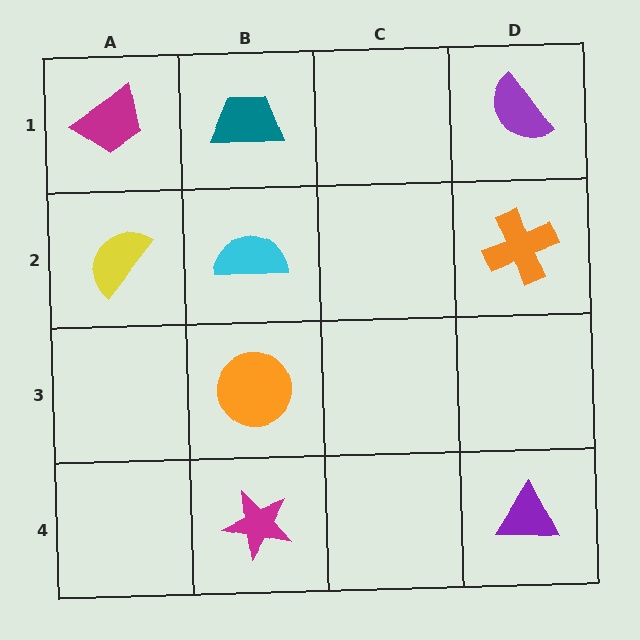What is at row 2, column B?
A cyan semicircle.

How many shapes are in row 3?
1 shape.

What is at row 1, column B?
A teal trapezoid.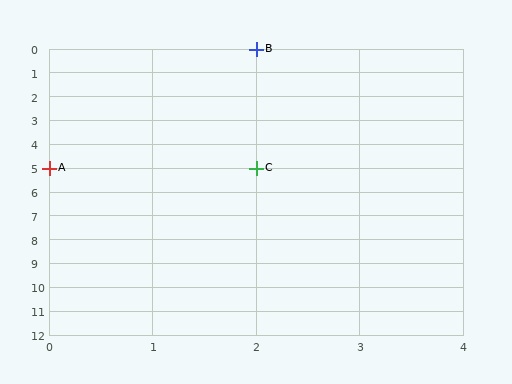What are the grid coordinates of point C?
Point C is at grid coordinates (2, 5).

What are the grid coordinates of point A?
Point A is at grid coordinates (0, 5).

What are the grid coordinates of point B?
Point B is at grid coordinates (2, 0).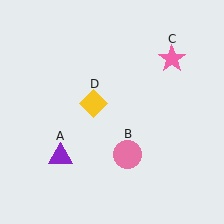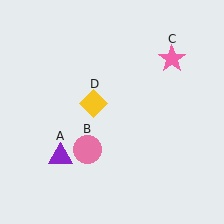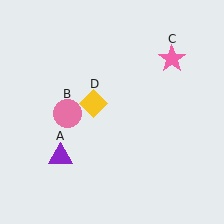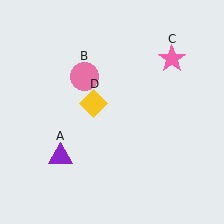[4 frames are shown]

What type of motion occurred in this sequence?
The pink circle (object B) rotated clockwise around the center of the scene.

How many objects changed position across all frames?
1 object changed position: pink circle (object B).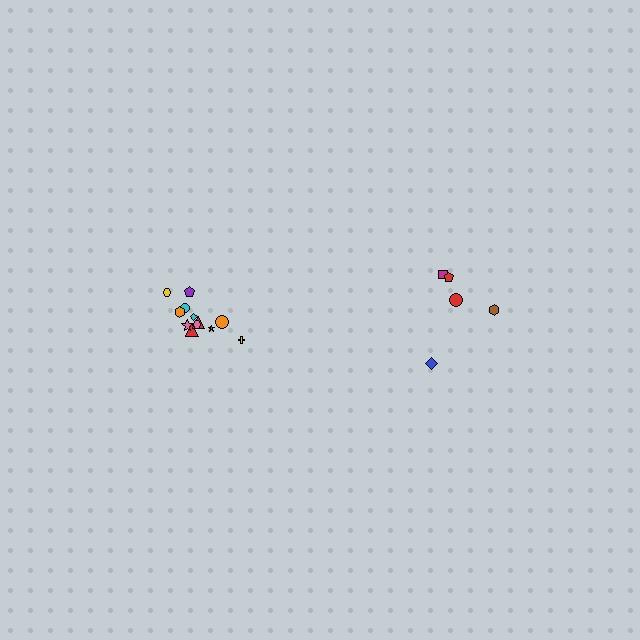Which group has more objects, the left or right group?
The left group.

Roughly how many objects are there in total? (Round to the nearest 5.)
Roughly 15 objects in total.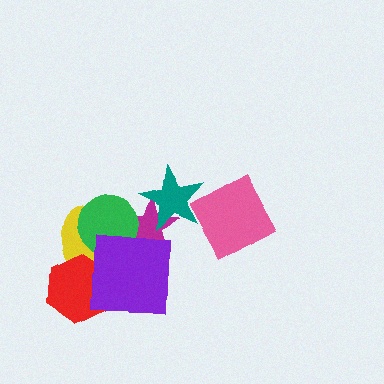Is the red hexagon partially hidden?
Yes, it is partially covered by another shape.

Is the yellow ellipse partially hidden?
Yes, it is partially covered by another shape.